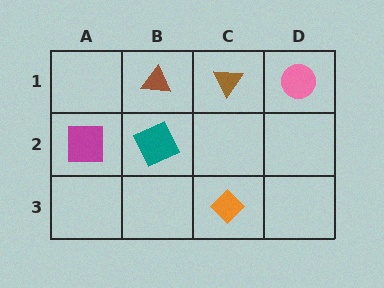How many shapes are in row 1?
3 shapes.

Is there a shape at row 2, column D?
No, that cell is empty.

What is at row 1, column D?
A pink circle.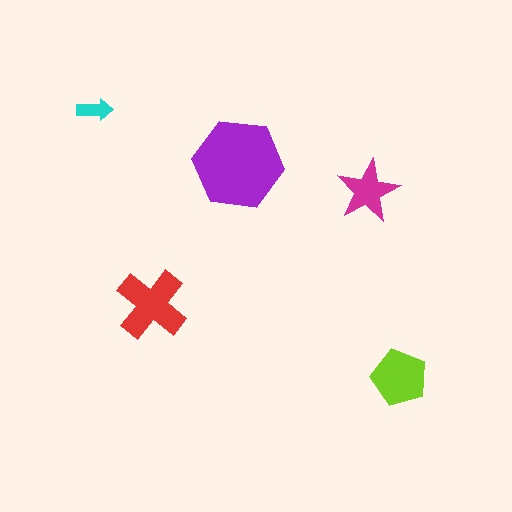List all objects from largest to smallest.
The purple hexagon, the red cross, the lime pentagon, the magenta star, the cyan arrow.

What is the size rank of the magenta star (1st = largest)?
4th.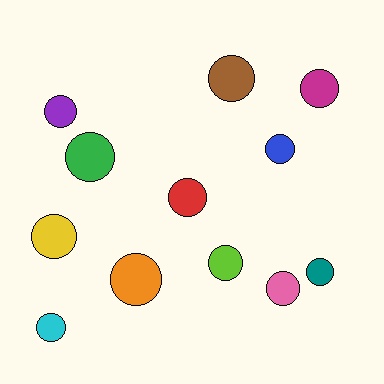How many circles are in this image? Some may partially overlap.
There are 12 circles.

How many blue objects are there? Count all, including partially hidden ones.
There is 1 blue object.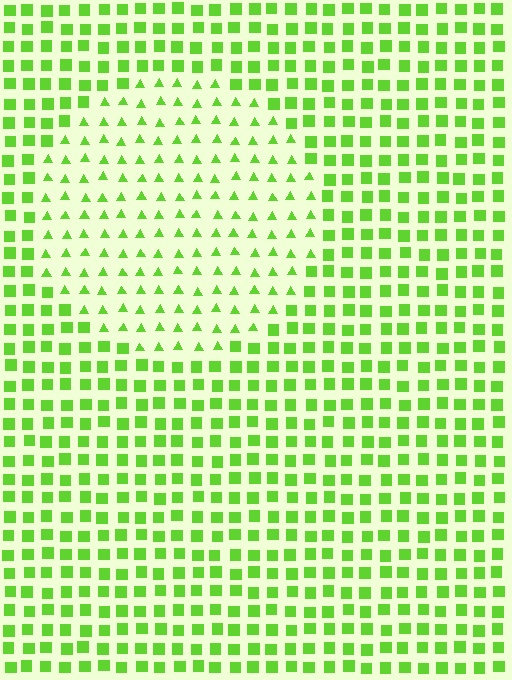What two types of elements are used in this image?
The image uses triangles inside the circle region and squares outside it.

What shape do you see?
I see a circle.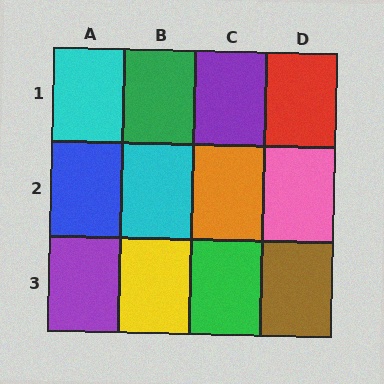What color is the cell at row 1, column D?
Red.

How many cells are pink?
1 cell is pink.